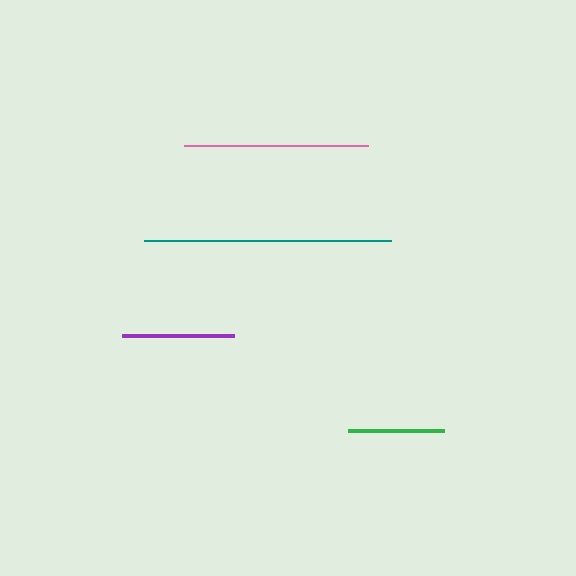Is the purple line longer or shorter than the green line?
The purple line is longer than the green line.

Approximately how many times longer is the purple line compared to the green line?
The purple line is approximately 1.2 times the length of the green line.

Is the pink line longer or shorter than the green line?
The pink line is longer than the green line.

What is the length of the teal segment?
The teal segment is approximately 247 pixels long.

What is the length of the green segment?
The green segment is approximately 96 pixels long.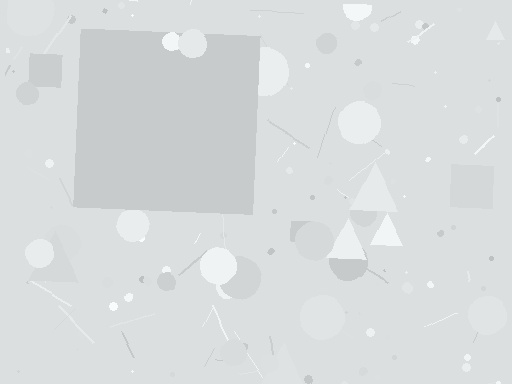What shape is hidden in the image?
A square is hidden in the image.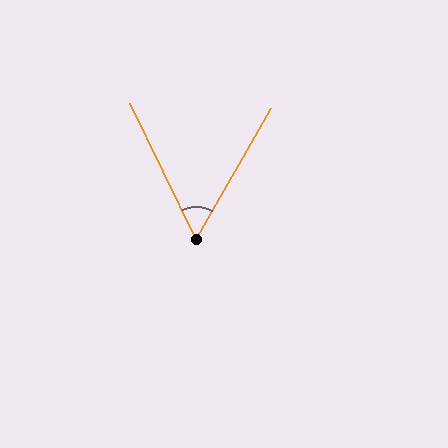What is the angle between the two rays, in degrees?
Approximately 56 degrees.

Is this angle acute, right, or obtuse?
It is acute.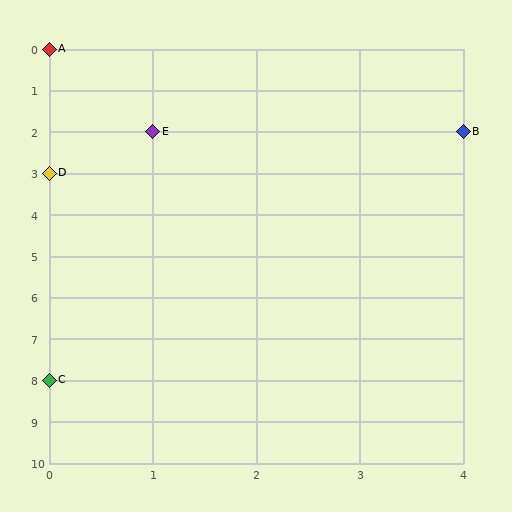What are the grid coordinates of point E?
Point E is at grid coordinates (1, 2).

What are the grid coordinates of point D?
Point D is at grid coordinates (0, 3).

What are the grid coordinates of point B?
Point B is at grid coordinates (4, 2).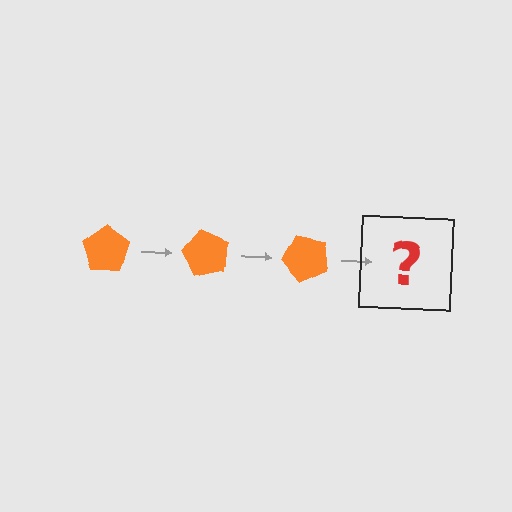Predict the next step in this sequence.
The next step is an orange pentagon rotated 180 degrees.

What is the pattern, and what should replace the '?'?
The pattern is that the pentagon rotates 60 degrees each step. The '?' should be an orange pentagon rotated 180 degrees.